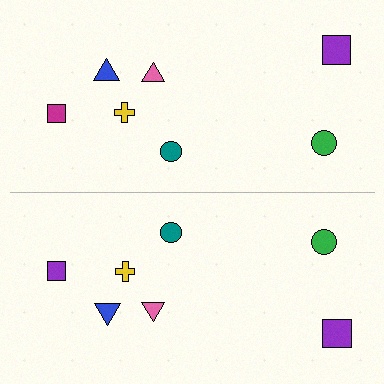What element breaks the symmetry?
The purple square on the bottom side breaks the symmetry — its mirror counterpart is magenta.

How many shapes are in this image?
There are 14 shapes in this image.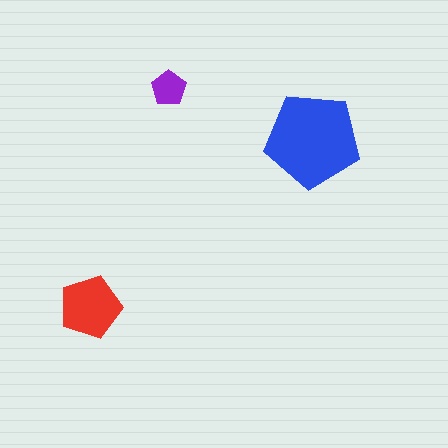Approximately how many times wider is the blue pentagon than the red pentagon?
About 1.5 times wider.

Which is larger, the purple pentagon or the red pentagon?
The red one.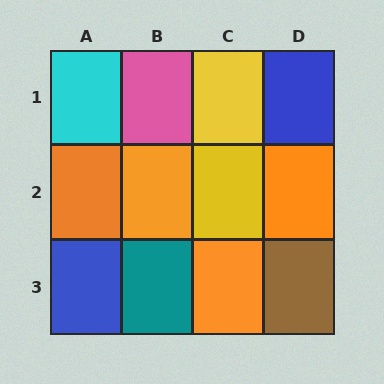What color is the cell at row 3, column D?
Brown.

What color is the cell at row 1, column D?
Blue.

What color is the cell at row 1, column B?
Pink.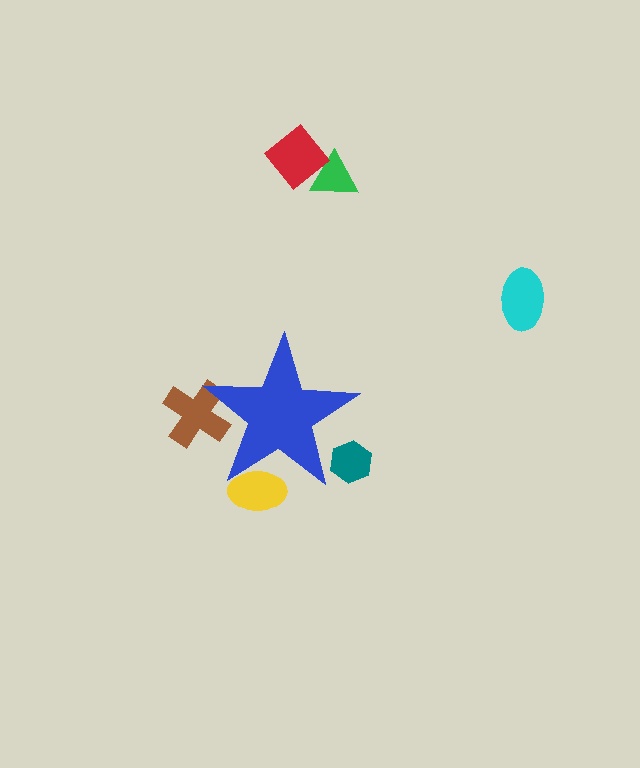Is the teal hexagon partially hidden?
Yes, the teal hexagon is partially hidden behind the blue star.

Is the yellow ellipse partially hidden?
Yes, the yellow ellipse is partially hidden behind the blue star.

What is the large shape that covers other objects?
A blue star.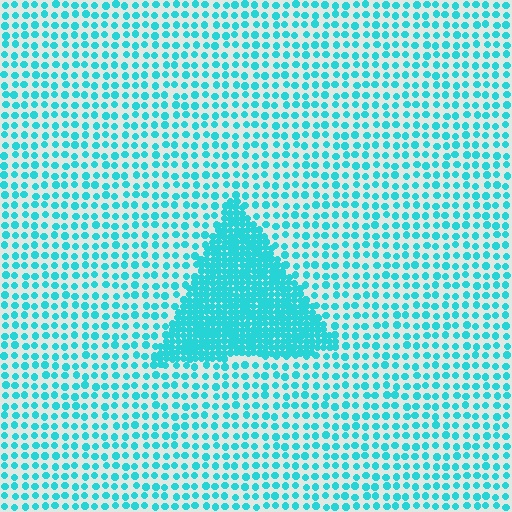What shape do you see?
I see a triangle.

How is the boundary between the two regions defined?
The boundary is defined by a change in element density (approximately 3.0x ratio). All elements are the same color, size, and shape.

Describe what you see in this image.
The image contains small cyan elements arranged at two different densities. A triangle-shaped region is visible where the elements are more densely packed than the surrounding area.